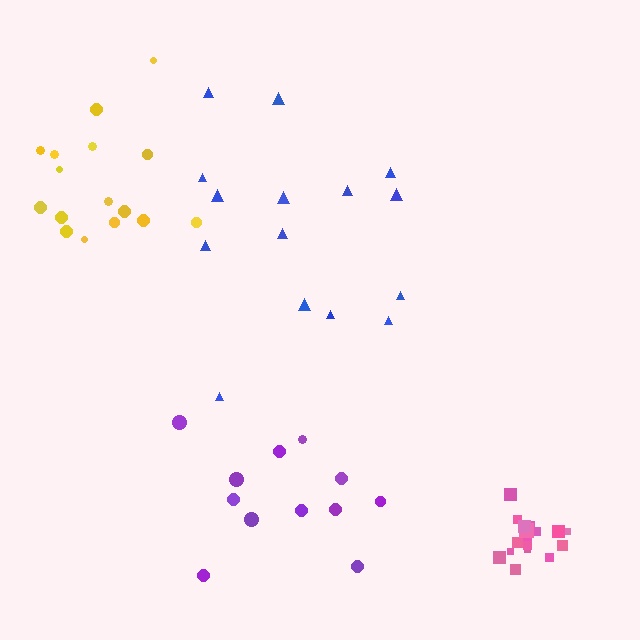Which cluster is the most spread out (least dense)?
Purple.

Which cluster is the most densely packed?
Pink.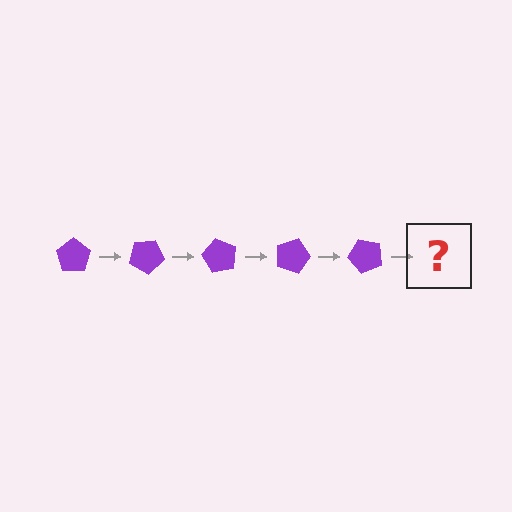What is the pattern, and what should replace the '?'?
The pattern is that the pentagon rotates 30 degrees each step. The '?' should be a purple pentagon rotated 150 degrees.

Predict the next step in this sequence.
The next step is a purple pentagon rotated 150 degrees.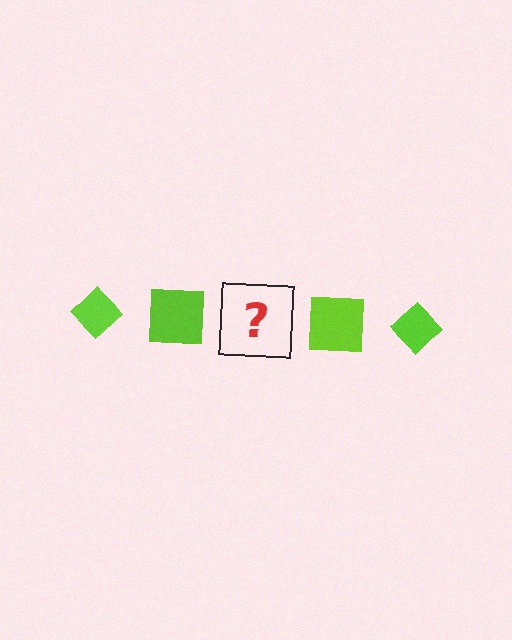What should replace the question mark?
The question mark should be replaced with a lime diamond.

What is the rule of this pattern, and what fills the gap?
The rule is that the pattern cycles through diamond, square shapes in lime. The gap should be filled with a lime diamond.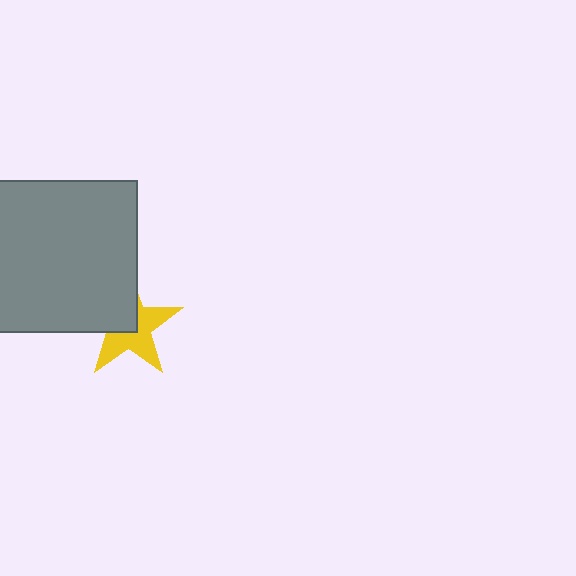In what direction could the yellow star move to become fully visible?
The yellow star could move toward the lower-right. That would shift it out from behind the gray square entirely.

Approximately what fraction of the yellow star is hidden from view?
Roughly 45% of the yellow star is hidden behind the gray square.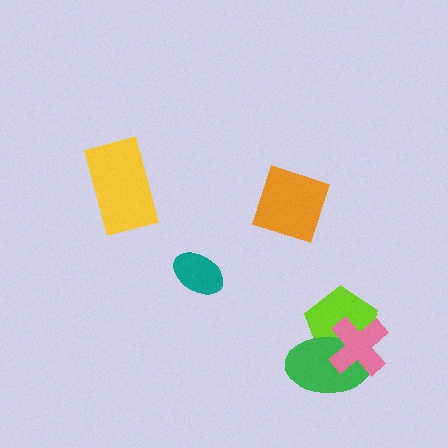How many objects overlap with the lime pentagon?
2 objects overlap with the lime pentagon.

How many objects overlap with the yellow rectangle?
0 objects overlap with the yellow rectangle.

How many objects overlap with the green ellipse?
2 objects overlap with the green ellipse.